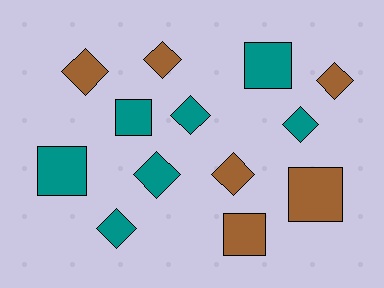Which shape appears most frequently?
Diamond, with 8 objects.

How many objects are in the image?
There are 13 objects.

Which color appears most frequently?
Teal, with 7 objects.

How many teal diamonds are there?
There are 4 teal diamonds.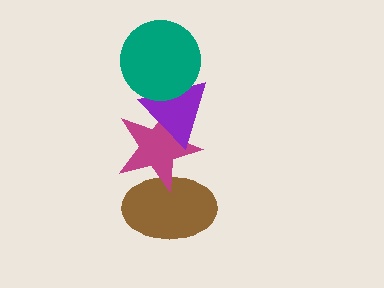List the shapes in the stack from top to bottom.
From top to bottom: the teal circle, the purple triangle, the magenta star, the brown ellipse.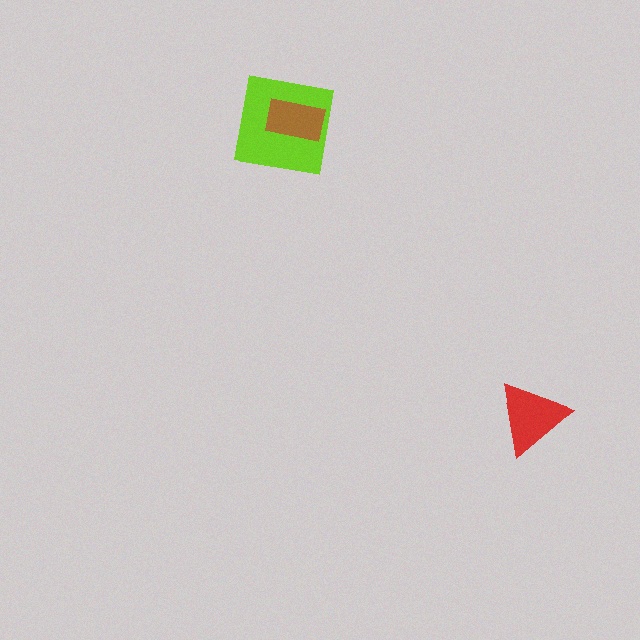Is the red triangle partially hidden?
No, no other shape covers it.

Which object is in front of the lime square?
The brown rectangle is in front of the lime square.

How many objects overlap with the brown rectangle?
1 object overlaps with the brown rectangle.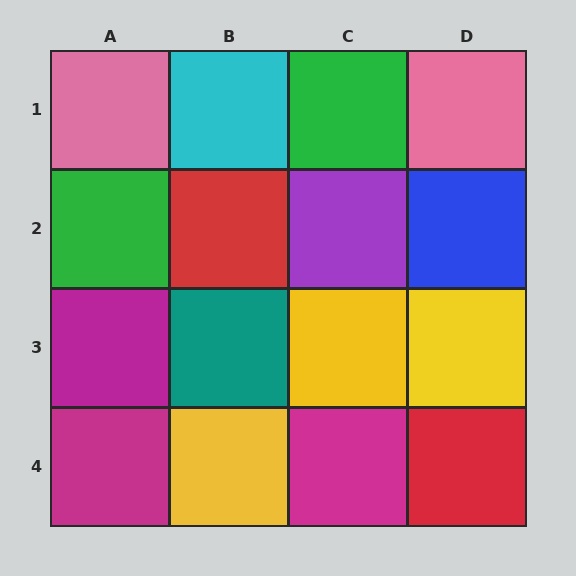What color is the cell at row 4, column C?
Magenta.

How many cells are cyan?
1 cell is cyan.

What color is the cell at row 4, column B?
Yellow.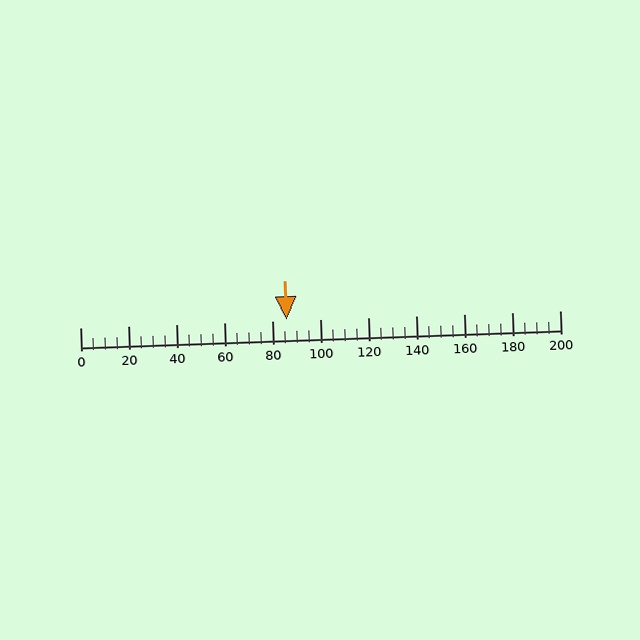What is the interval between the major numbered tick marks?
The major tick marks are spaced 20 units apart.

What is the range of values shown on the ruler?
The ruler shows values from 0 to 200.